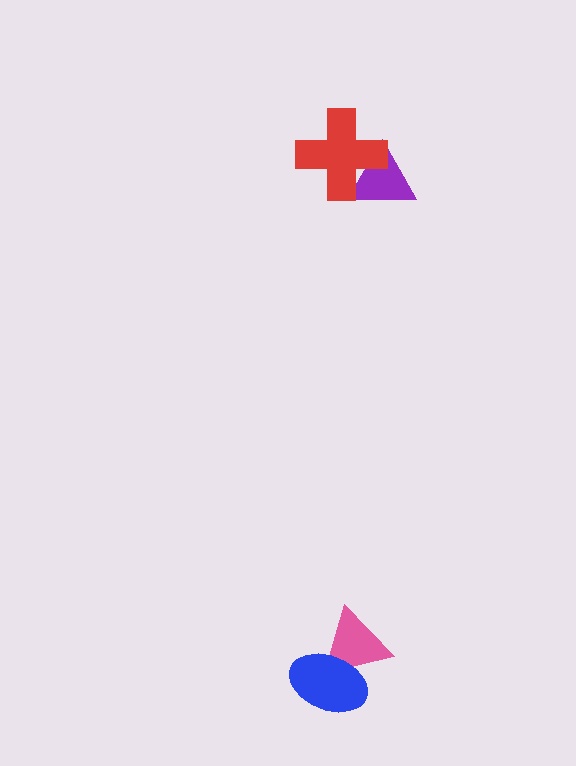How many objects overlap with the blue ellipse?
1 object overlaps with the blue ellipse.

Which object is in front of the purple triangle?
The red cross is in front of the purple triangle.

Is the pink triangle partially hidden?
Yes, it is partially covered by another shape.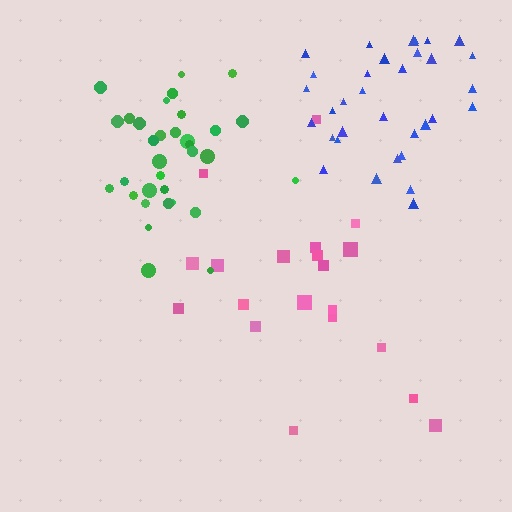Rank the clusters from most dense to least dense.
green, blue, pink.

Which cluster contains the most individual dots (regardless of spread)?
Green (34).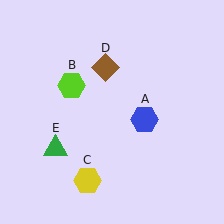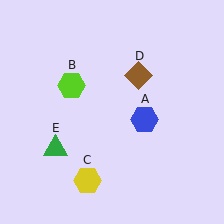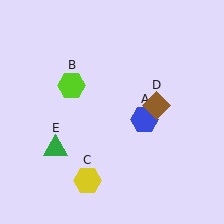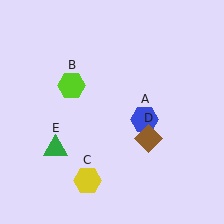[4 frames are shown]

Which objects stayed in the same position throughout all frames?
Blue hexagon (object A) and lime hexagon (object B) and yellow hexagon (object C) and green triangle (object E) remained stationary.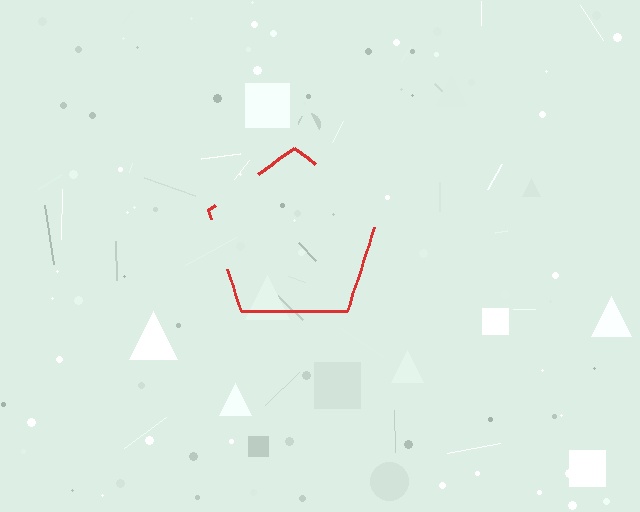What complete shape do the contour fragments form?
The contour fragments form a pentagon.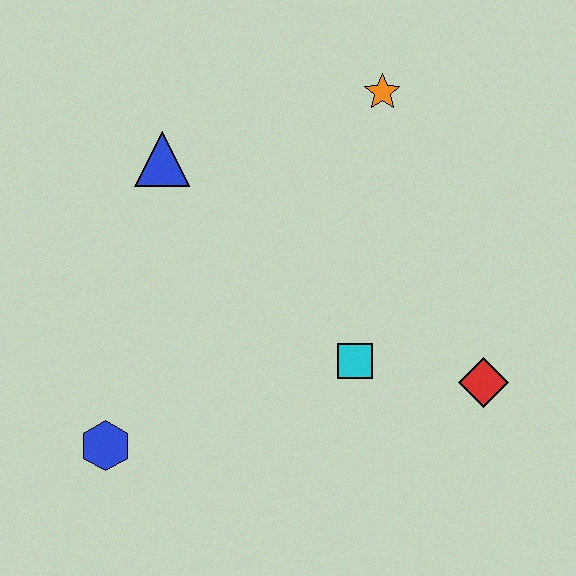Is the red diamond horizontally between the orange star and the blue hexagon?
No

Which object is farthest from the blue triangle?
The red diamond is farthest from the blue triangle.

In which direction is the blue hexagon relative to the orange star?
The blue hexagon is below the orange star.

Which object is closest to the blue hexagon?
The cyan square is closest to the blue hexagon.